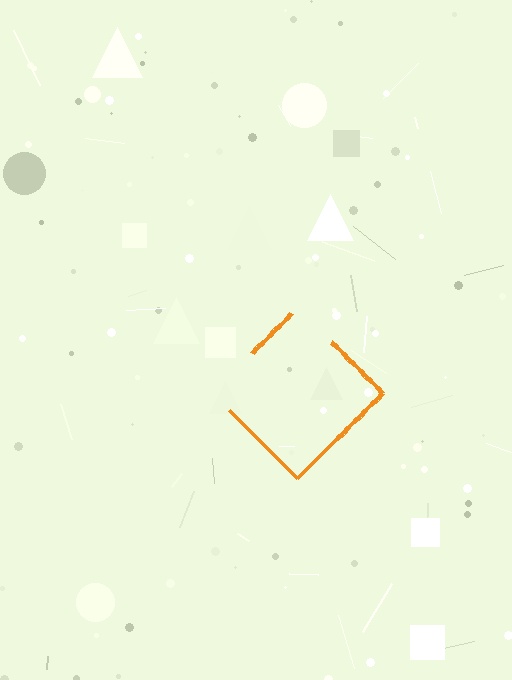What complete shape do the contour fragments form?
The contour fragments form a diamond.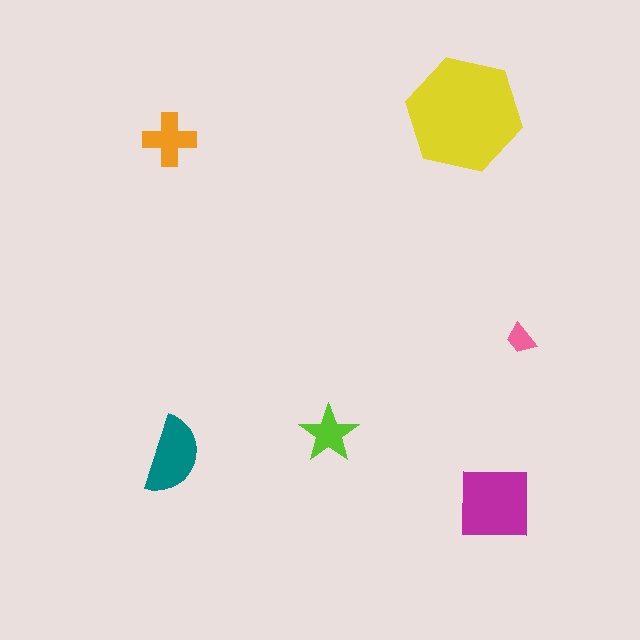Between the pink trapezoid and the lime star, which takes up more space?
The lime star.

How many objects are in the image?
There are 6 objects in the image.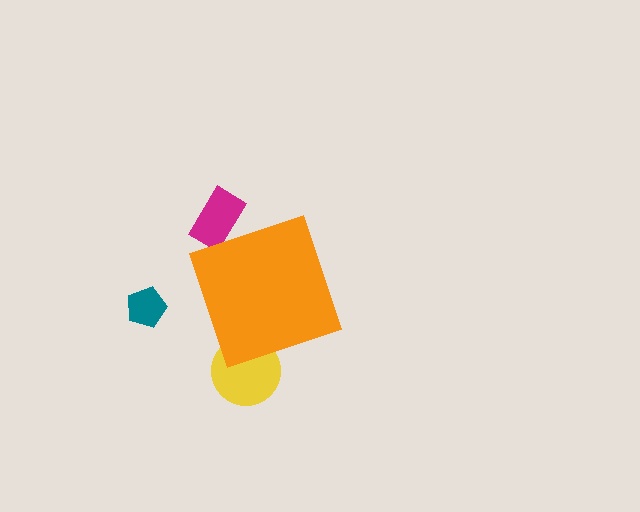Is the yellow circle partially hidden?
Yes, the yellow circle is partially hidden behind the orange diamond.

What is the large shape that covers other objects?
An orange diamond.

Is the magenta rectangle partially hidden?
Yes, the magenta rectangle is partially hidden behind the orange diamond.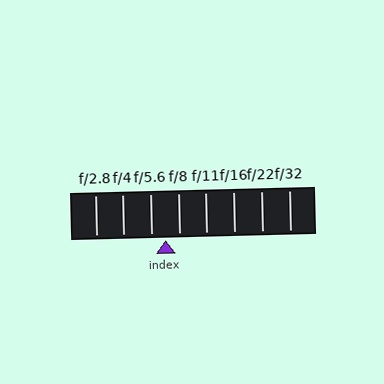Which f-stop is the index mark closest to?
The index mark is closest to f/8.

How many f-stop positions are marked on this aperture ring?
There are 8 f-stop positions marked.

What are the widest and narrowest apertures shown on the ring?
The widest aperture shown is f/2.8 and the narrowest is f/32.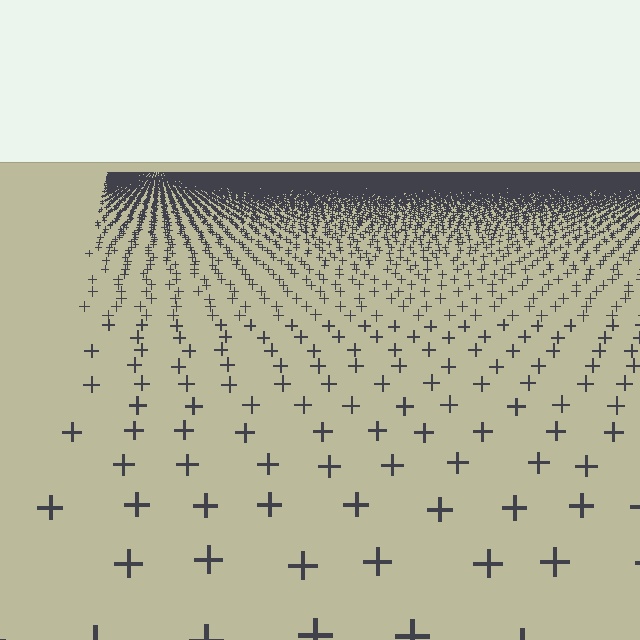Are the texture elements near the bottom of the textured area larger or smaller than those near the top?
Larger. Near the bottom, elements are closer to the viewer and appear at a bigger on-screen size.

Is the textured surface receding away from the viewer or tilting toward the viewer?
The surface is receding away from the viewer. Texture elements get smaller and denser toward the top.